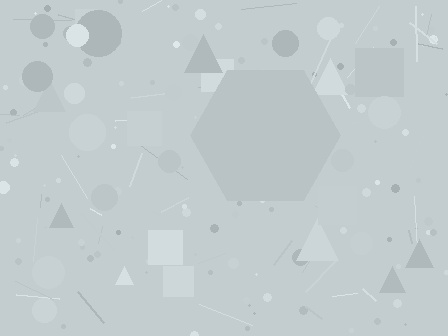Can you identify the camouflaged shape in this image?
The camouflaged shape is a hexagon.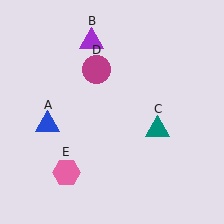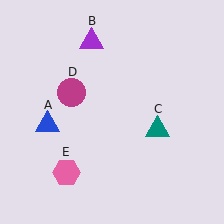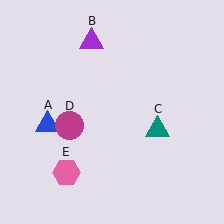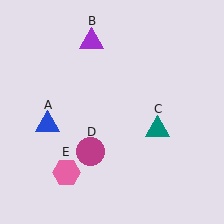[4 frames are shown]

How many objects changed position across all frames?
1 object changed position: magenta circle (object D).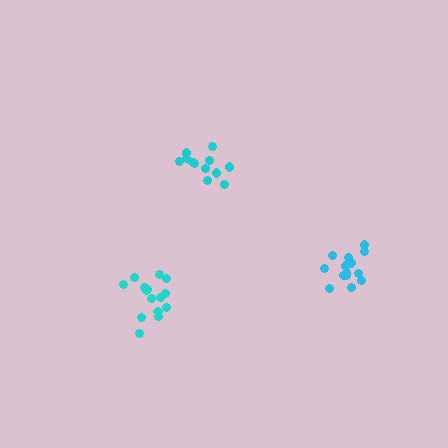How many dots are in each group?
Group 1: 15 dots, Group 2: 12 dots, Group 3: 14 dots (41 total).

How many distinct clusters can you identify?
There are 3 distinct clusters.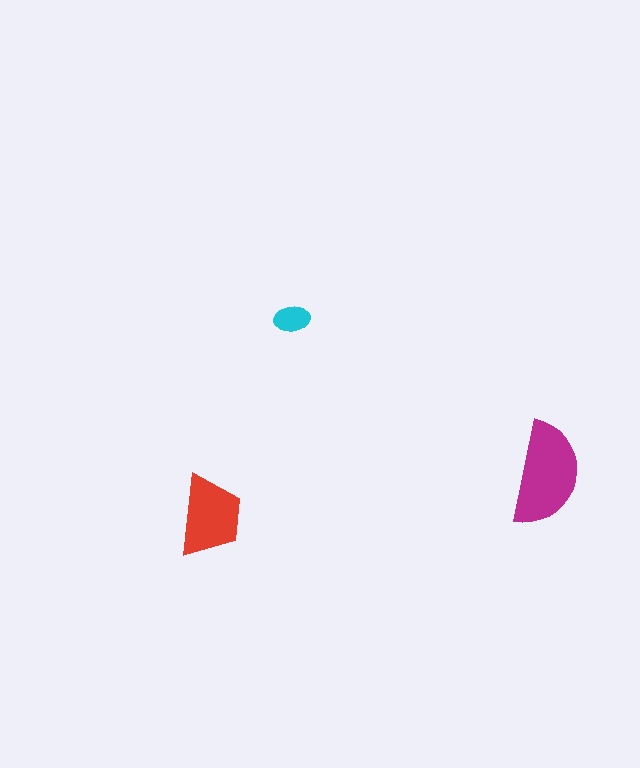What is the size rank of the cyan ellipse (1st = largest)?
3rd.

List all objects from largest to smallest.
The magenta semicircle, the red trapezoid, the cyan ellipse.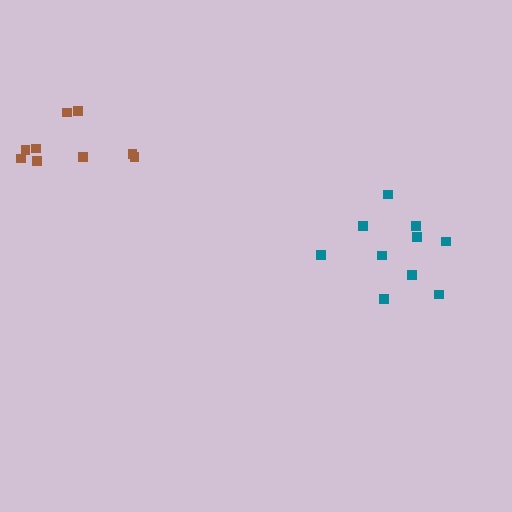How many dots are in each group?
Group 1: 10 dots, Group 2: 9 dots (19 total).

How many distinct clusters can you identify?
There are 2 distinct clusters.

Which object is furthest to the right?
The teal cluster is rightmost.